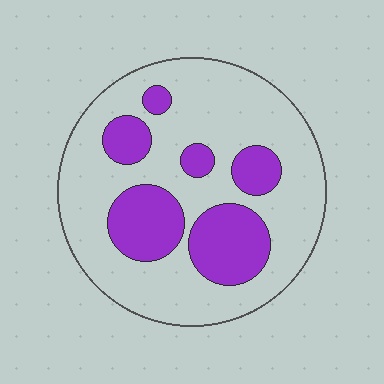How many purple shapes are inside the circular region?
6.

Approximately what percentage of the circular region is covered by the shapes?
Approximately 30%.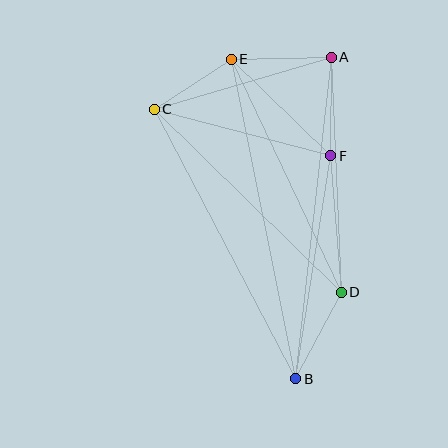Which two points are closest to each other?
Points C and E are closest to each other.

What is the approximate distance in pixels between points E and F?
The distance between E and F is approximately 139 pixels.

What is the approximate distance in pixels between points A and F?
The distance between A and F is approximately 98 pixels.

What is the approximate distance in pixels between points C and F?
The distance between C and F is approximately 183 pixels.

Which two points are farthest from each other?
Points B and E are farthest from each other.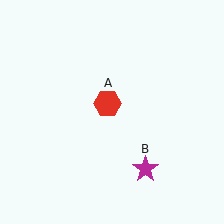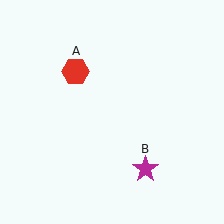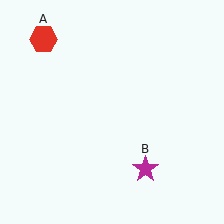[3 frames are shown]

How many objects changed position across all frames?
1 object changed position: red hexagon (object A).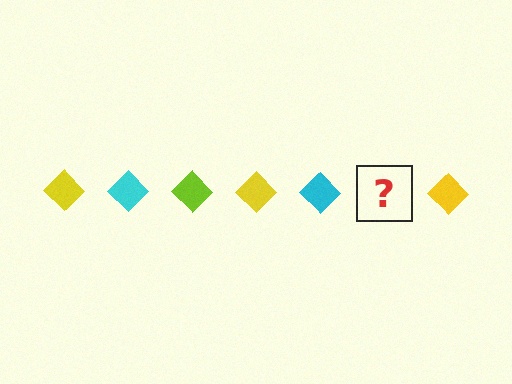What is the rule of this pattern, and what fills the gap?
The rule is that the pattern cycles through yellow, cyan, lime diamonds. The gap should be filled with a lime diamond.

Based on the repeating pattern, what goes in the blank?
The blank should be a lime diamond.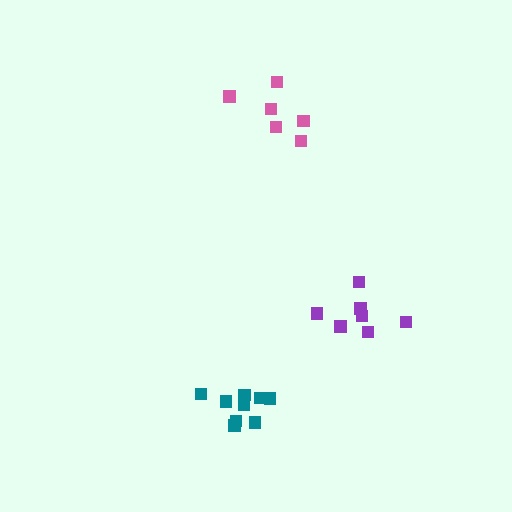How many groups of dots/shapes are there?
There are 3 groups.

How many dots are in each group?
Group 1: 7 dots, Group 2: 6 dots, Group 3: 9 dots (22 total).